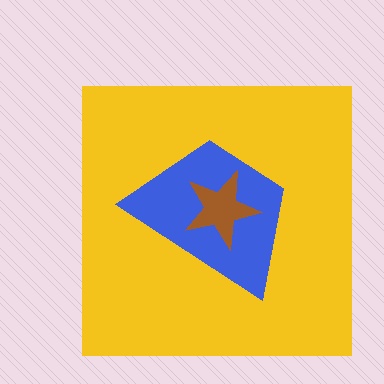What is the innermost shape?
The brown star.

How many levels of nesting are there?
3.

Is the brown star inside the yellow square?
Yes.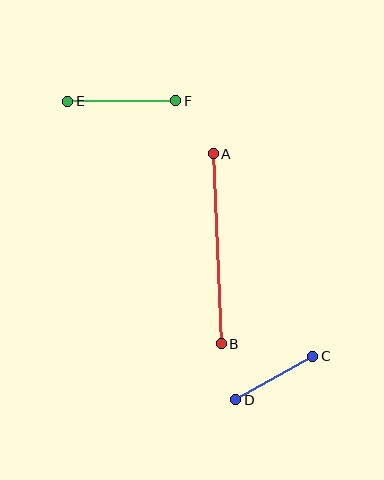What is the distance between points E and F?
The distance is approximately 108 pixels.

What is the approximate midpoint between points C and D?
The midpoint is at approximately (274, 378) pixels.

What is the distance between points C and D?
The distance is approximately 89 pixels.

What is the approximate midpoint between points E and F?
The midpoint is at approximately (122, 101) pixels.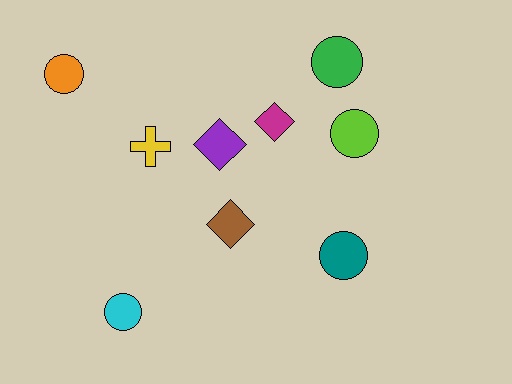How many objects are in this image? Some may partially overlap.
There are 9 objects.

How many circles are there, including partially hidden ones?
There are 5 circles.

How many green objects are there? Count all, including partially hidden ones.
There is 1 green object.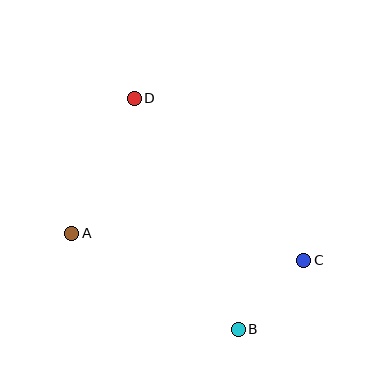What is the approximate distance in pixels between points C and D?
The distance between C and D is approximately 234 pixels.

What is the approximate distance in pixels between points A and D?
The distance between A and D is approximately 149 pixels.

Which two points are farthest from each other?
Points B and D are farthest from each other.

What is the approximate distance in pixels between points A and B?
The distance between A and B is approximately 192 pixels.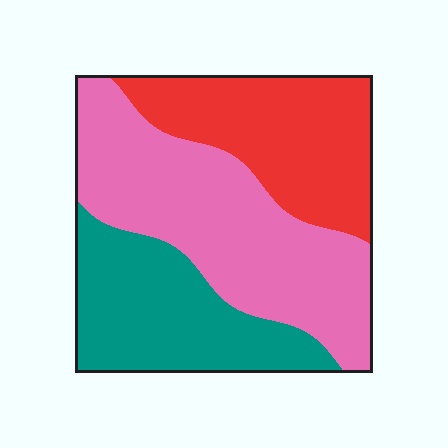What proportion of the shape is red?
Red takes up about one quarter (1/4) of the shape.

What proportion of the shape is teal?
Teal covers 28% of the shape.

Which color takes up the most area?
Pink, at roughly 45%.